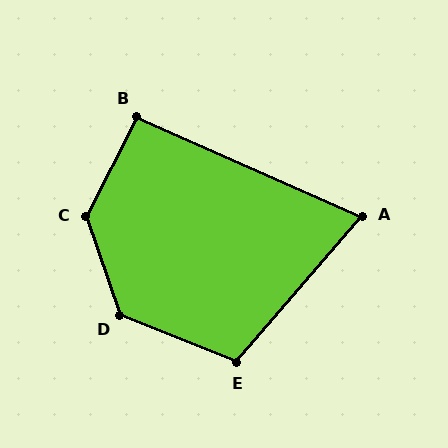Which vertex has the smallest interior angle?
A, at approximately 73 degrees.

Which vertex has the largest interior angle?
C, at approximately 134 degrees.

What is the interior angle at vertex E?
Approximately 109 degrees (obtuse).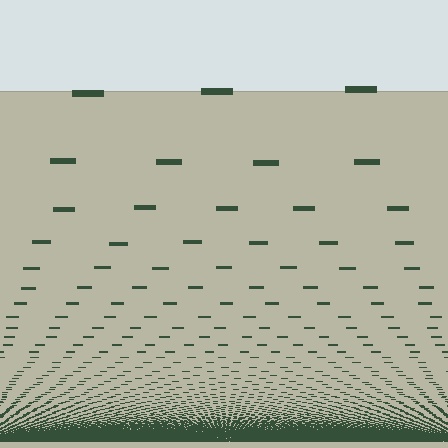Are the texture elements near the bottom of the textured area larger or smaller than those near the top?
Smaller. The gradient is inverted — elements near the bottom are smaller and denser.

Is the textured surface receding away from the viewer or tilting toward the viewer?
The surface appears to tilt toward the viewer. Texture elements get larger and sparser toward the top.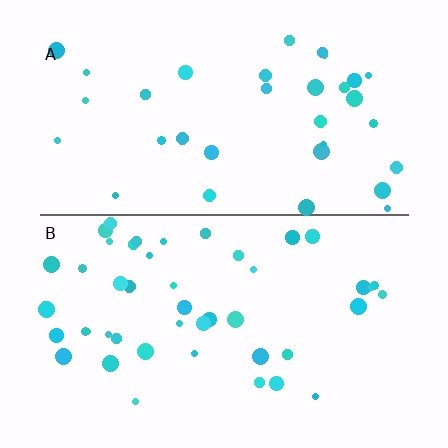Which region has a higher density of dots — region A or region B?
B (the bottom).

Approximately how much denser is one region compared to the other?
Approximately 1.4× — region B over region A.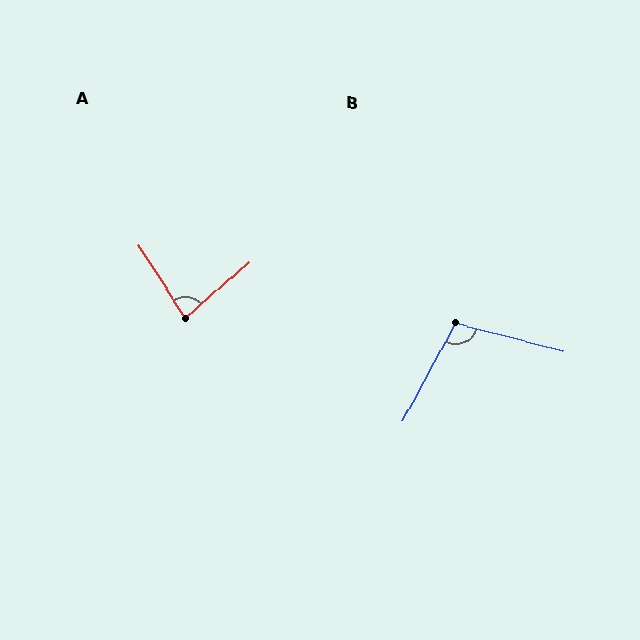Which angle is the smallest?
A, at approximately 81 degrees.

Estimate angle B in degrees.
Approximately 104 degrees.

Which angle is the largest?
B, at approximately 104 degrees.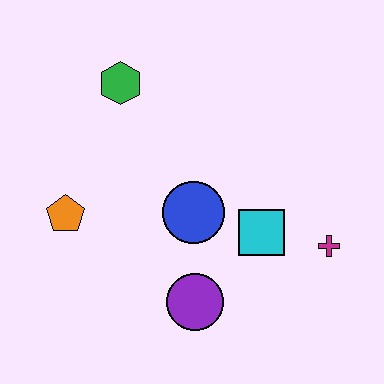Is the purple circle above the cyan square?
No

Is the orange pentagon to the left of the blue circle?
Yes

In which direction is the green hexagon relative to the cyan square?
The green hexagon is above the cyan square.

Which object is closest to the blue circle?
The cyan square is closest to the blue circle.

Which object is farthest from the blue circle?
The green hexagon is farthest from the blue circle.